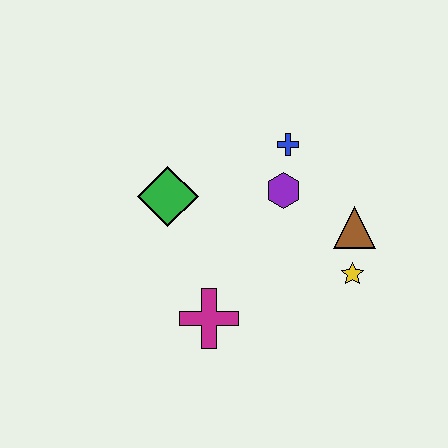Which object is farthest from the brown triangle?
The green diamond is farthest from the brown triangle.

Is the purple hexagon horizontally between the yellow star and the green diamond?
Yes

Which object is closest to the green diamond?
The purple hexagon is closest to the green diamond.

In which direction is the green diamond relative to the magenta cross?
The green diamond is above the magenta cross.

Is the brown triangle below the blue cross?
Yes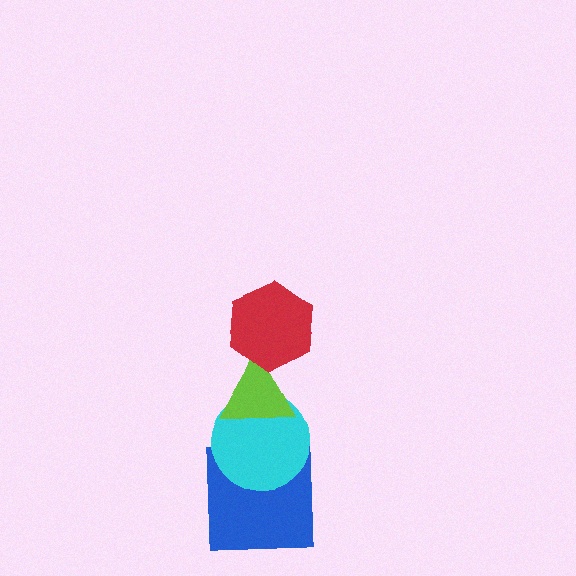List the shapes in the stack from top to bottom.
From top to bottom: the red hexagon, the lime triangle, the cyan circle, the blue square.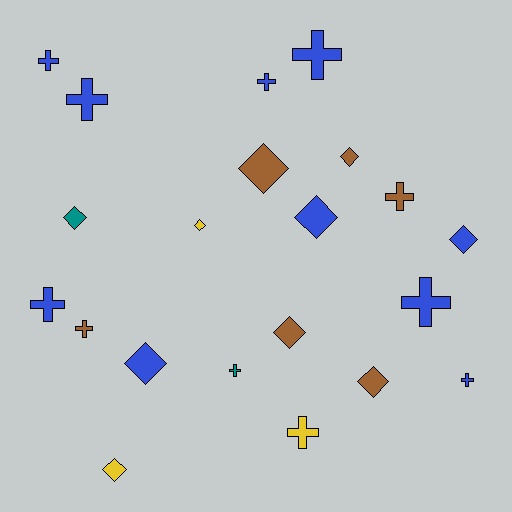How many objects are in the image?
There are 21 objects.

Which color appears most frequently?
Blue, with 10 objects.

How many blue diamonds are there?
There are 3 blue diamonds.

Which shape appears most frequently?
Cross, with 11 objects.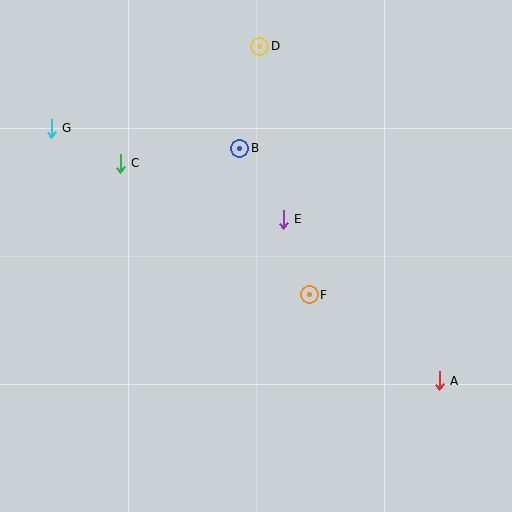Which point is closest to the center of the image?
Point E at (283, 219) is closest to the center.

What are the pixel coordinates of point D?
Point D is at (260, 46).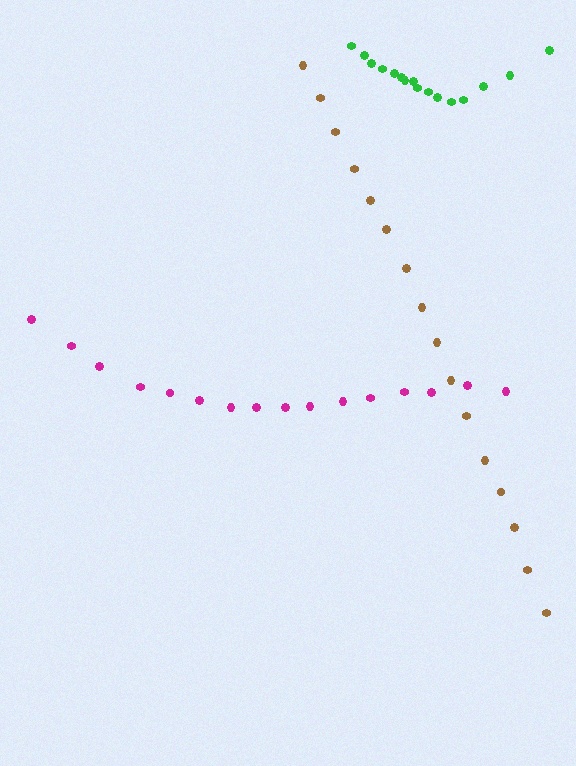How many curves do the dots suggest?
There are 3 distinct paths.